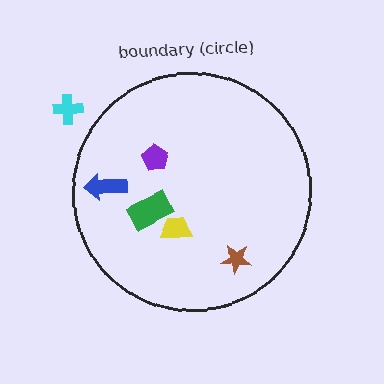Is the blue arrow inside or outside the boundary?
Inside.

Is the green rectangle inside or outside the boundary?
Inside.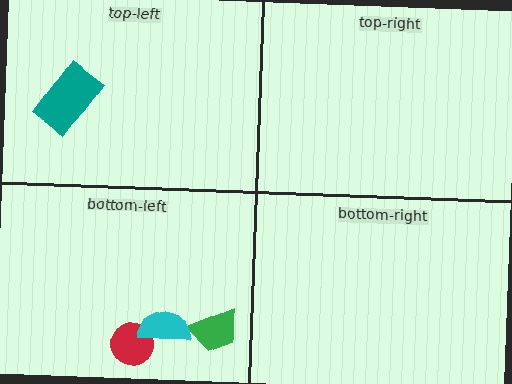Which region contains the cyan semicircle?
The bottom-left region.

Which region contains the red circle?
The bottom-left region.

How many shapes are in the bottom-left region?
3.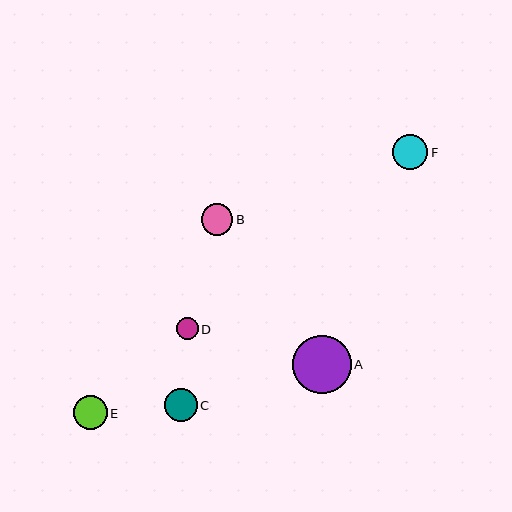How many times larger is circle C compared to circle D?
Circle C is approximately 1.5 times the size of circle D.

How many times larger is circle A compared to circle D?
Circle A is approximately 2.7 times the size of circle D.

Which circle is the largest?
Circle A is the largest with a size of approximately 58 pixels.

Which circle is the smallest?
Circle D is the smallest with a size of approximately 22 pixels.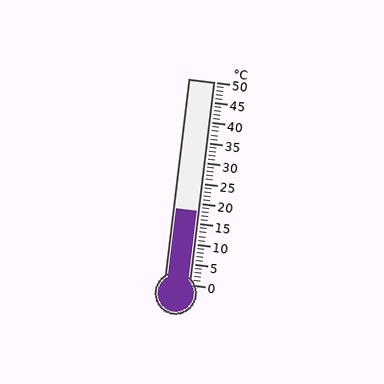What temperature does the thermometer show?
The thermometer shows approximately 18°C.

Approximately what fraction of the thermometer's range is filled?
The thermometer is filled to approximately 35% of its range.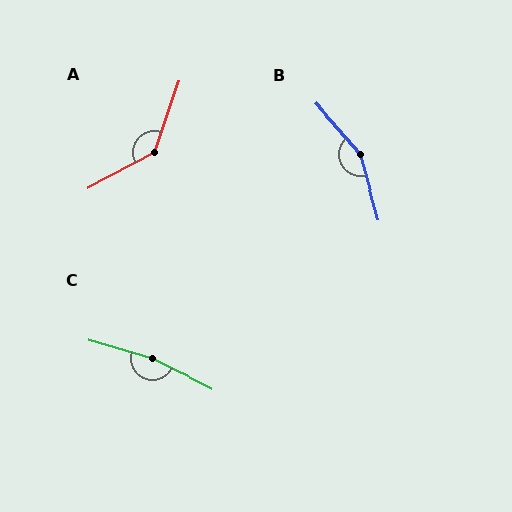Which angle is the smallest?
A, at approximately 137 degrees.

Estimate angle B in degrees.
Approximately 154 degrees.